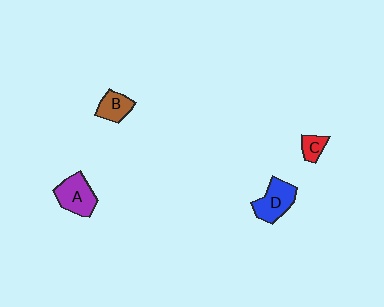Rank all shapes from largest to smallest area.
From largest to smallest: A (purple), D (blue), B (brown), C (red).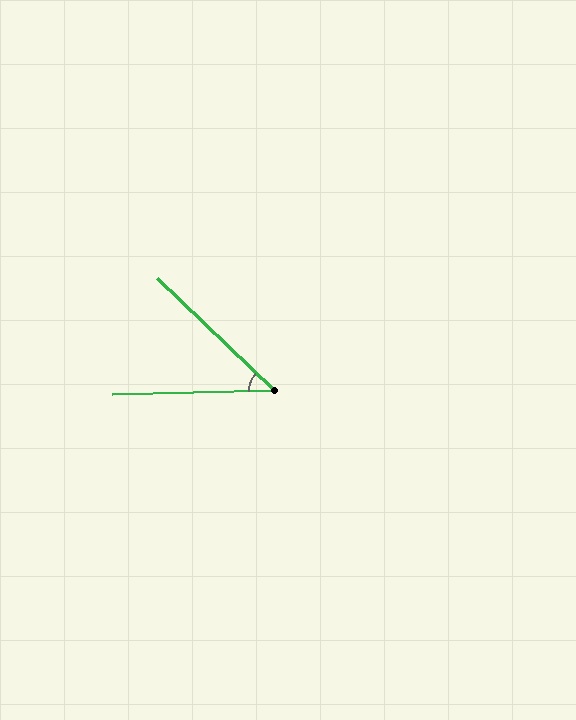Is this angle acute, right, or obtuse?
It is acute.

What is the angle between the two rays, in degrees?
Approximately 45 degrees.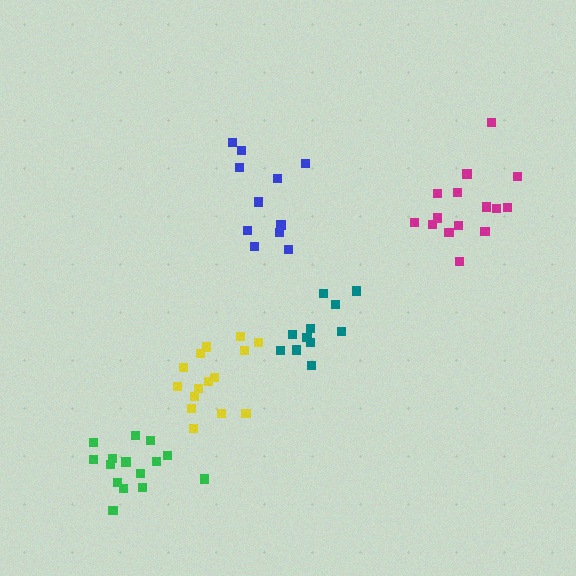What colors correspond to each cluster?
The clusters are colored: yellow, magenta, blue, teal, green.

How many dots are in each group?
Group 1: 15 dots, Group 2: 15 dots, Group 3: 11 dots, Group 4: 11 dots, Group 5: 15 dots (67 total).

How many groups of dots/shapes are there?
There are 5 groups.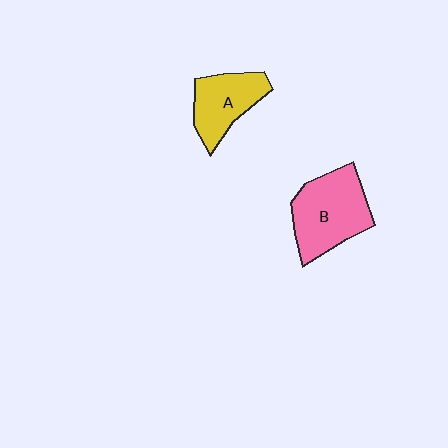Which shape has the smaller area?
Shape A (yellow).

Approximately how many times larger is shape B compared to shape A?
Approximately 1.4 times.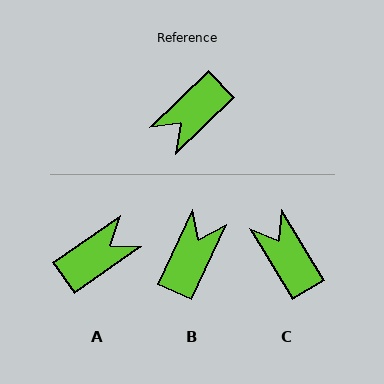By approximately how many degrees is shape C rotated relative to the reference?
Approximately 103 degrees clockwise.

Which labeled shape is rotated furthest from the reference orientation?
A, about 171 degrees away.